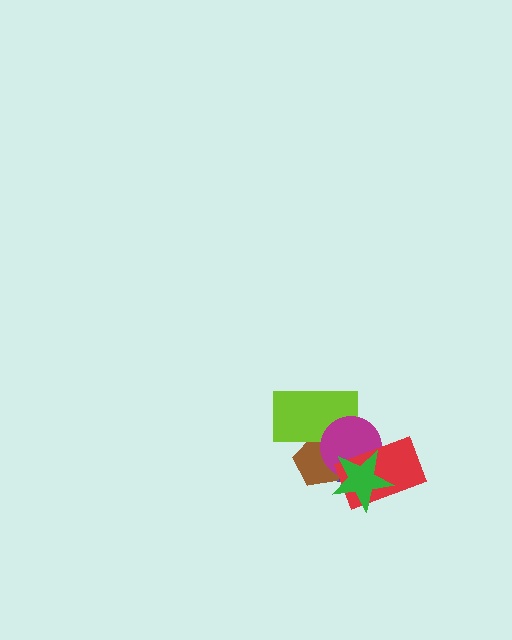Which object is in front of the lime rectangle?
The magenta circle is in front of the lime rectangle.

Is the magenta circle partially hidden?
Yes, it is partially covered by another shape.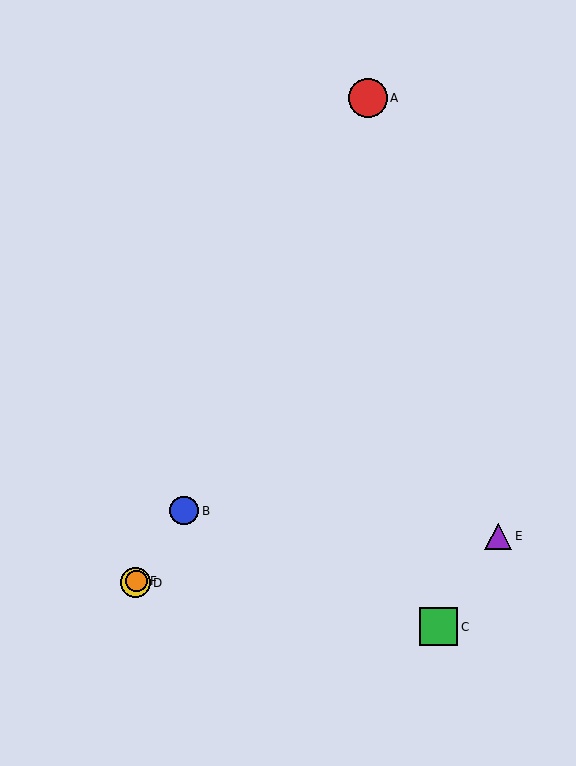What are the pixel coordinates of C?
Object C is at (439, 627).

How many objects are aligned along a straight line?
3 objects (B, D, F) are aligned along a straight line.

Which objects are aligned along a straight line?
Objects B, D, F are aligned along a straight line.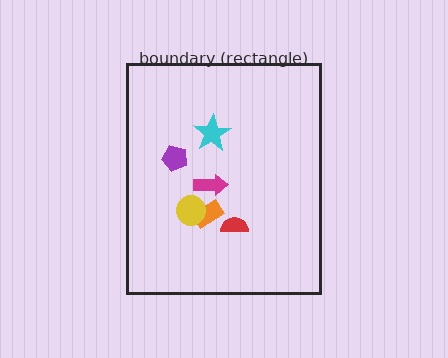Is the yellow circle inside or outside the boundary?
Inside.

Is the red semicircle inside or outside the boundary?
Inside.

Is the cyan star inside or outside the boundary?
Inside.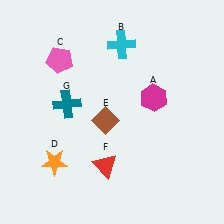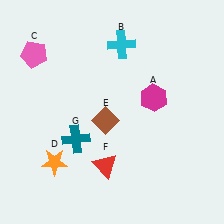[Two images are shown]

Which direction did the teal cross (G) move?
The teal cross (G) moved down.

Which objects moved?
The objects that moved are: the pink pentagon (C), the teal cross (G).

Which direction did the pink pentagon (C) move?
The pink pentagon (C) moved left.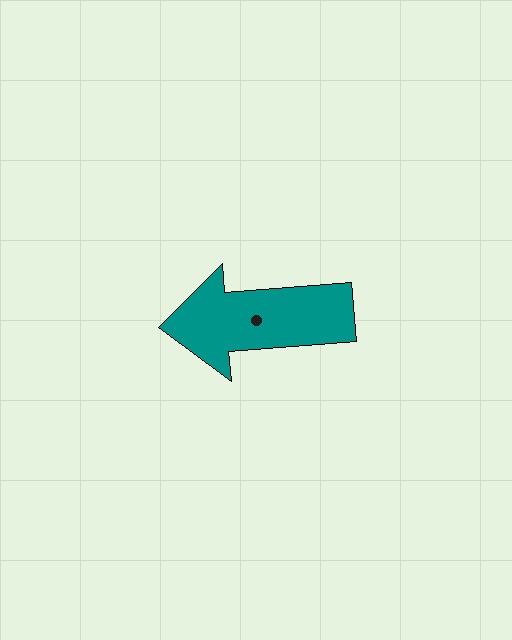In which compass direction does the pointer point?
West.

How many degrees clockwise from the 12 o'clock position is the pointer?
Approximately 266 degrees.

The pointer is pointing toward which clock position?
Roughly 9 o'clock.